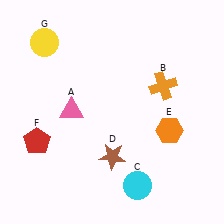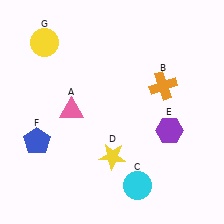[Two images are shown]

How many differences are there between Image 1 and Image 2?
There are 3 differences between the two images.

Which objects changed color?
D changed from brown to yellow. E changed from orange to purple. F changed from red to blue.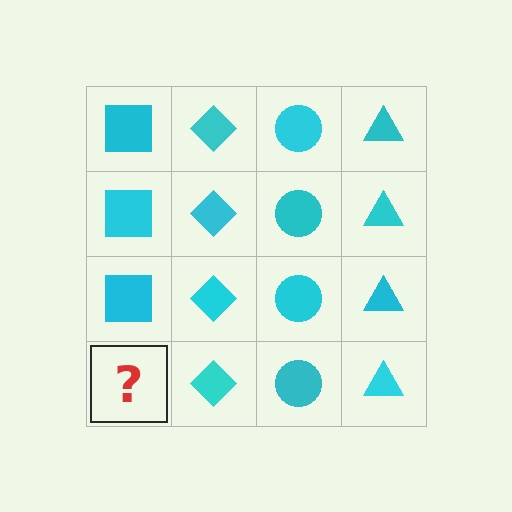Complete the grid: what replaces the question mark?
The question mark should be replaced with a cyan square.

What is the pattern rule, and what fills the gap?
The rule is that each column has a consistent shape. The gap should be filled with a cyan square.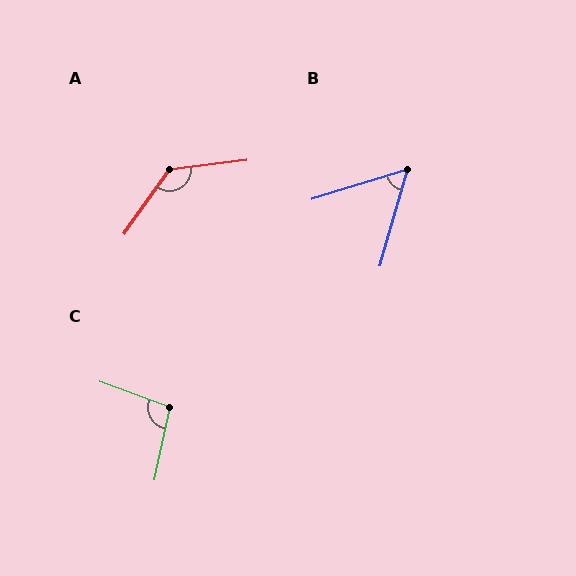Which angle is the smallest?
B, at approximately 57 degrees.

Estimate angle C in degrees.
Approximately 98 degrees.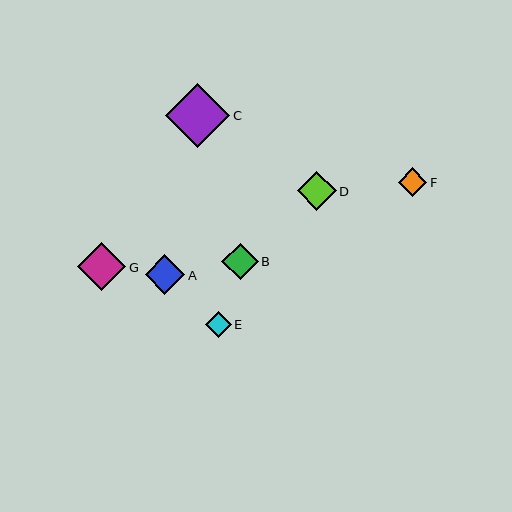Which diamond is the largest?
Diamond C is the largest with a size of approximately 64 pixels.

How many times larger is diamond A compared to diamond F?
Diamond A is approximately 1.4 times the size of diamond F.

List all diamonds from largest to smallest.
From largest to smallest: C, G, A, D, B, F, E.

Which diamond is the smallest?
Diamond E is the smallest with a size of approximately 26 pixels.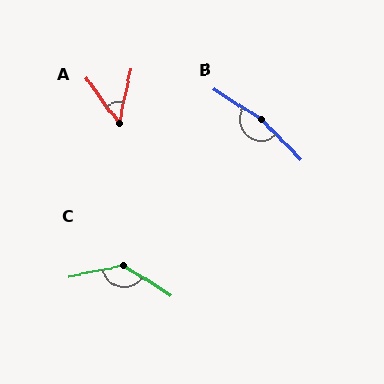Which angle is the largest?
B, at approximately 167 degrees.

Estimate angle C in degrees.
Approximately 136 degrees.